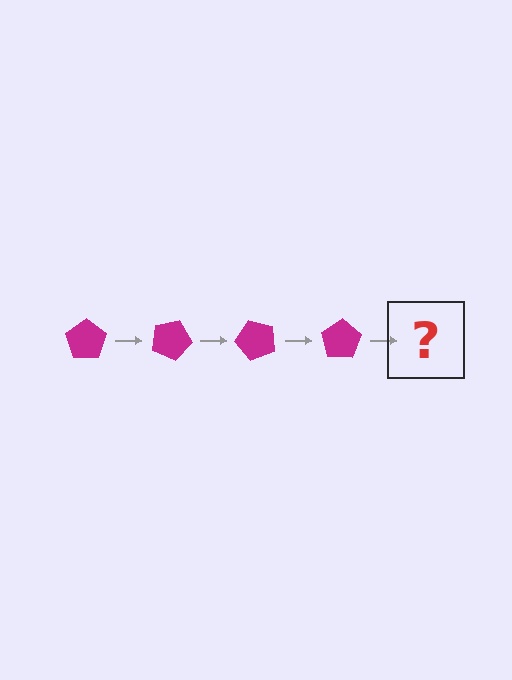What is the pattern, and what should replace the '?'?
The pattern is that the pentagon rotates 25 degrees each step. The '?' should be a magenta pentagon rotated 100 degrees.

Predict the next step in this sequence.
The next step is a magenta pentagon rotated 100 degrees.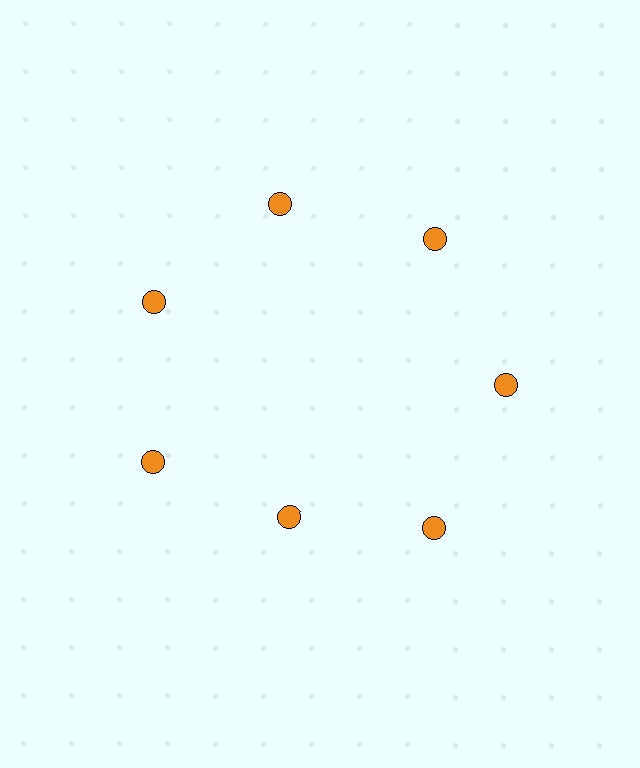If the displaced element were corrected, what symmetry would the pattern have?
It would have 7-fold rotational symmetry — the pattern would map onto itself every 51 degrees.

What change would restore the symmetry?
The symmetry would be restored by moving it outward, back onto the ring so that all 7 circles sit at equal angles and equal distance from the center.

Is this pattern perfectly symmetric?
No. The 7 orange circles are arranged in a ring, but one element near the 6 o'clock position is pulled inward toward the center, breaking the 7-fold rotational symmetry.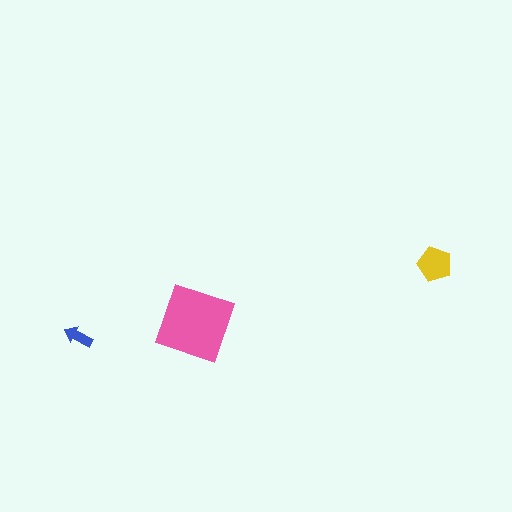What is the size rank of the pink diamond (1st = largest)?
1st.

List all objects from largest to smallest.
The pink diamond, the yellow pentagon, the blue arrow.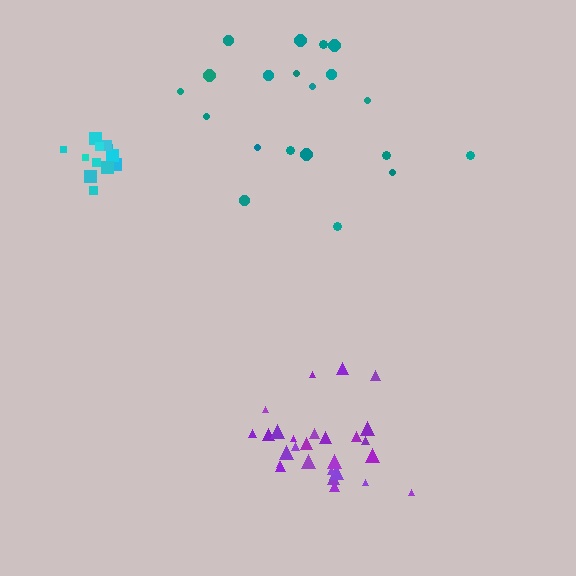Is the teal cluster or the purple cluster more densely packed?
Purple.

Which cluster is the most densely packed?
Cyan.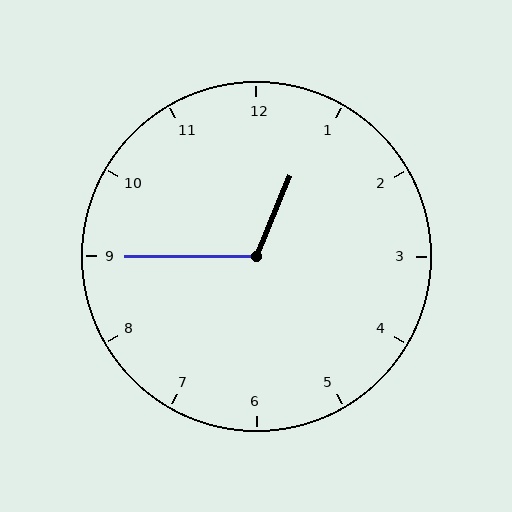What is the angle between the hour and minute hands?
Approximately 112 degrees.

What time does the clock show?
12:45.